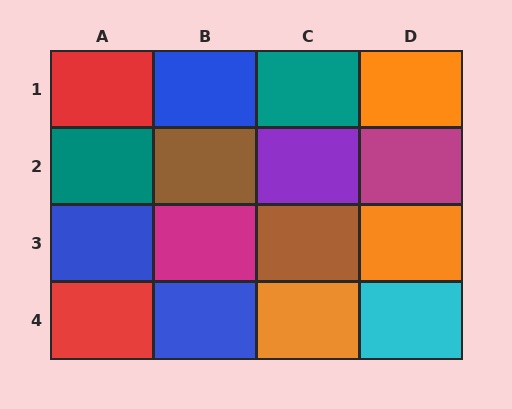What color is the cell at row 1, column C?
Teal.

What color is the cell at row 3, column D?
Orange.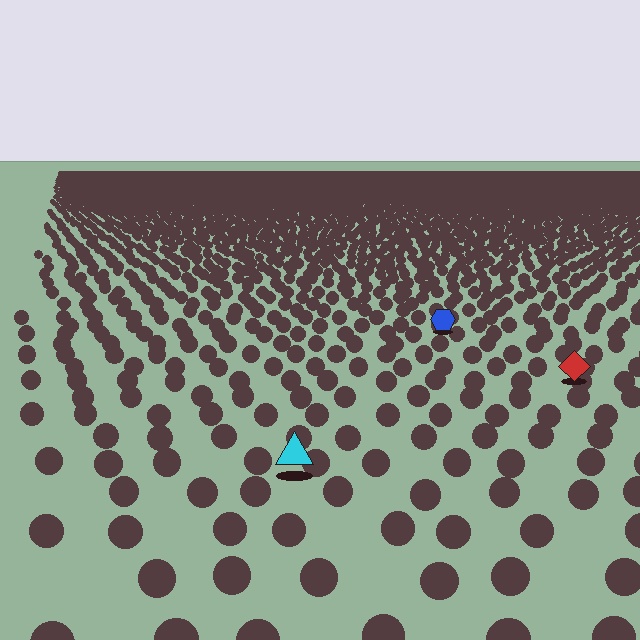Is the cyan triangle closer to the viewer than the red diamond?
Yes. The cyan triangle is closer — you can tell from the texture gradient: the ground texture is coarser near it.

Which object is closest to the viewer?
The cyan triangle is closest. The texture marks near it are larger and more spread out.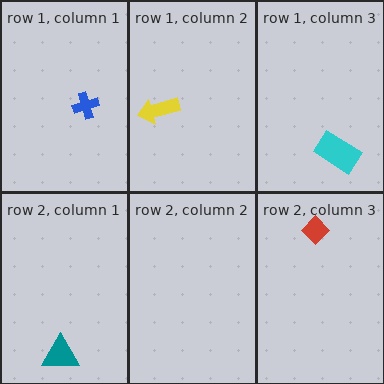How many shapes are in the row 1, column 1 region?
1.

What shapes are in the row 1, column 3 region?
The cyan rectangle.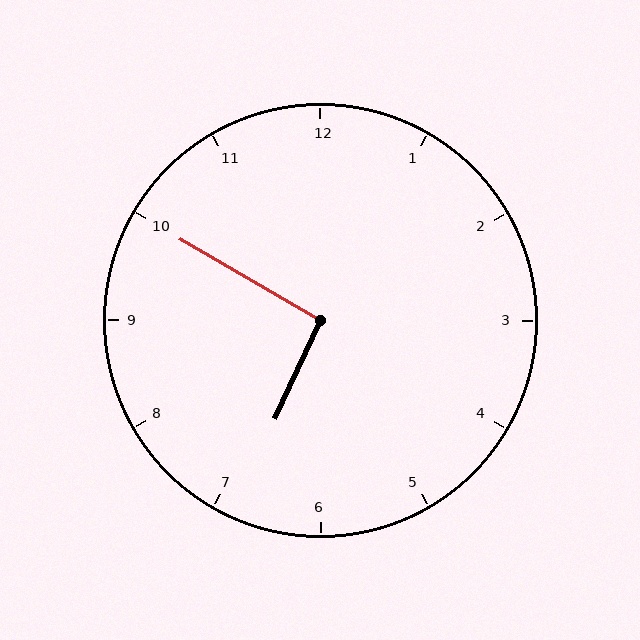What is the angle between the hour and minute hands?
Approximately 95 degrees.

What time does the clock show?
6:50.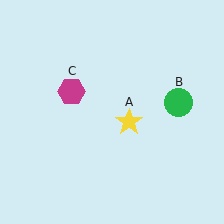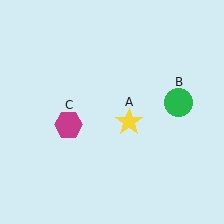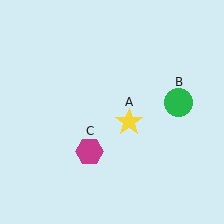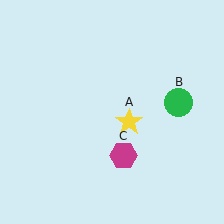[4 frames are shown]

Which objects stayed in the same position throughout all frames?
Yellow star (object A) and green circle (object B) remained stationary.